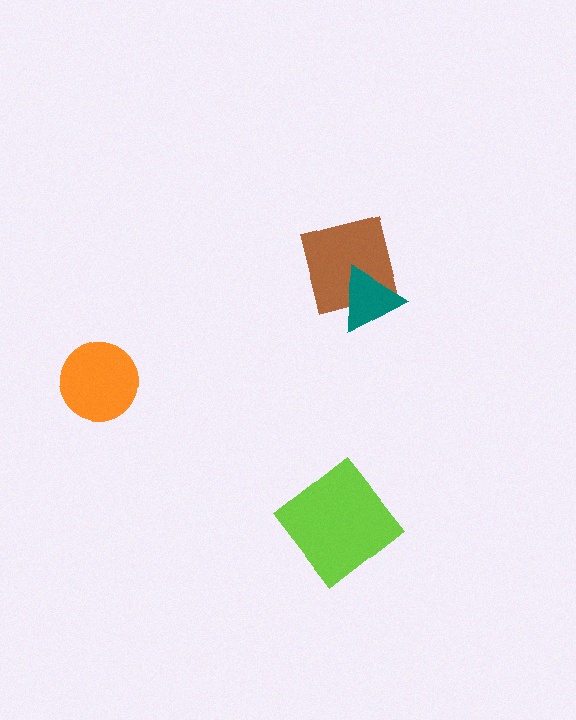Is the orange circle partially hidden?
No, no other shape covers it.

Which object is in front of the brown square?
The teal triangle is in front of the brown square.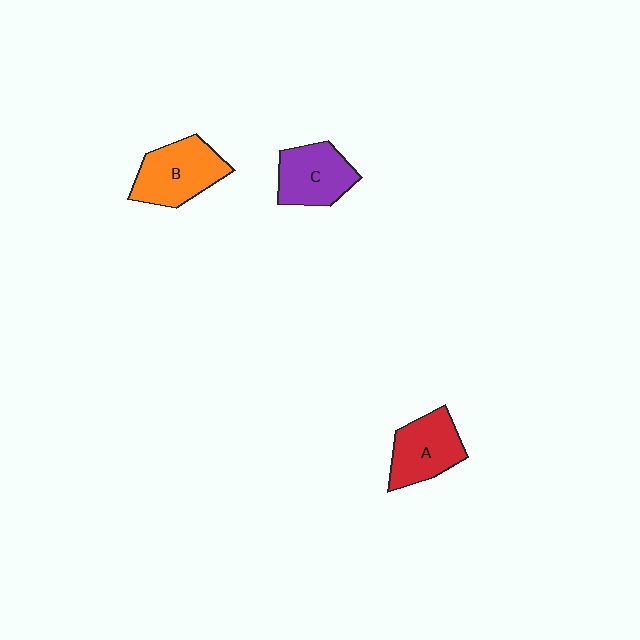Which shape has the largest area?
Shape B (orange).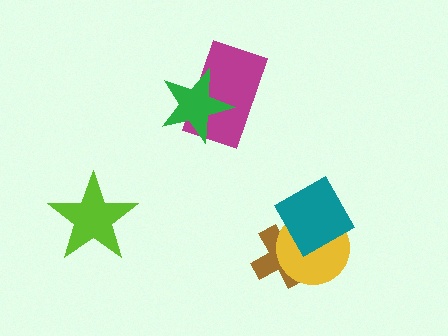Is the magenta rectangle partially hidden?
Yes, it is partially covered by another shape.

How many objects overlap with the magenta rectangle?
1 object overlaps with the magenta rectangle.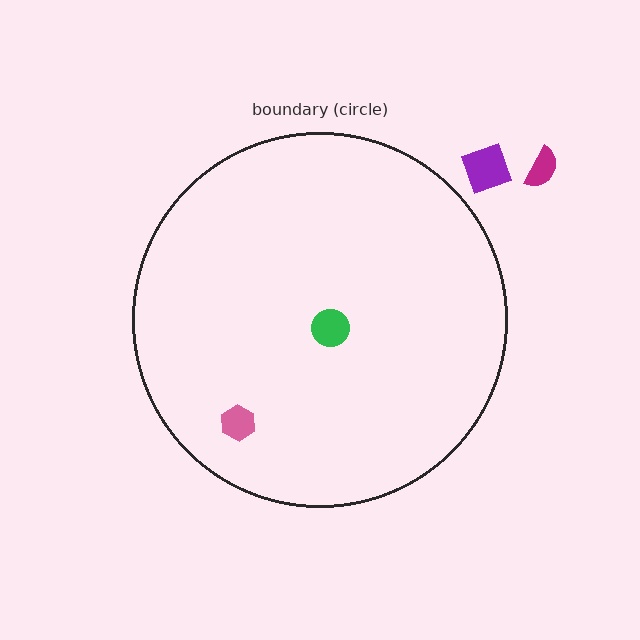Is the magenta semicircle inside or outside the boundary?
Outside.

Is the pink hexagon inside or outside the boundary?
Inside.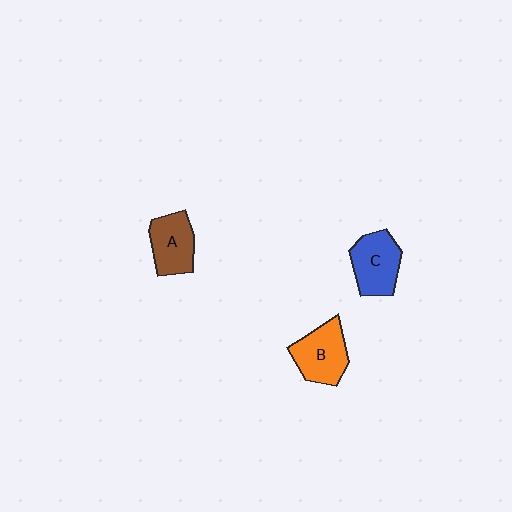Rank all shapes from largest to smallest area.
From largest to smallest: B (orange), C (blue), A (brown).